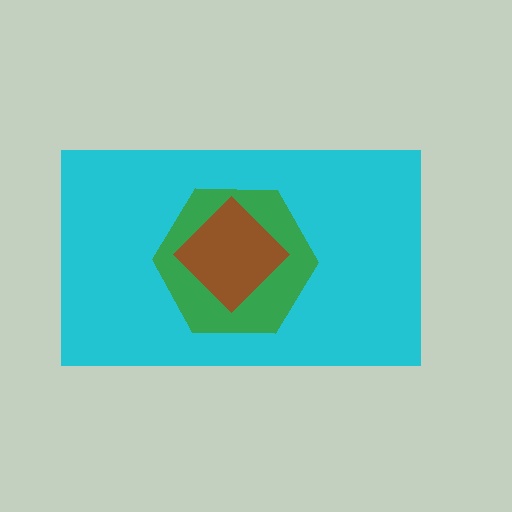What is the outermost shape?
The cyan rectangle.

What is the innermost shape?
The brown diamond.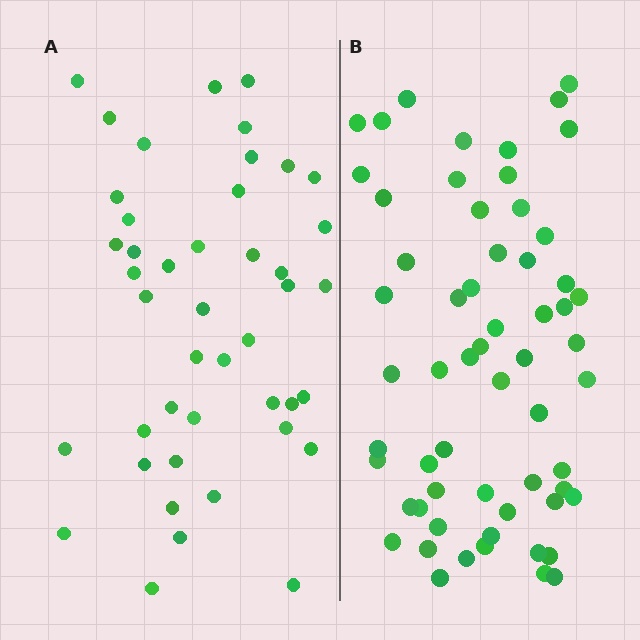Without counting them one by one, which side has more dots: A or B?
Region B (the right region) has more dots.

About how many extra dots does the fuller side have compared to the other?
Region B has approximately 15 more dots than region A.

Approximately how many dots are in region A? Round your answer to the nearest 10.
About 40 dots. (The exact count is 44, which rounds to 40.)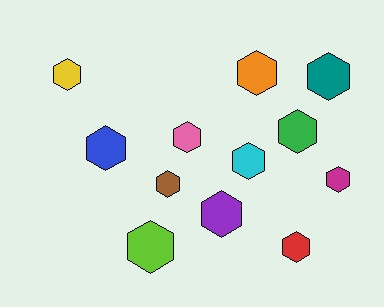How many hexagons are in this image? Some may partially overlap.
There are 12 hexagons.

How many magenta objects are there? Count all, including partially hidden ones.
There is 1 magenta object.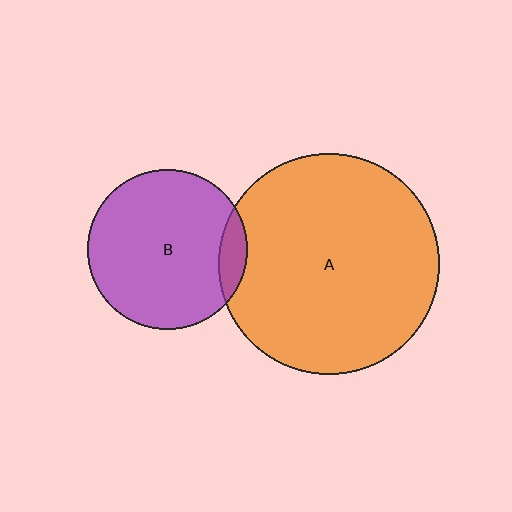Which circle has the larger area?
Circle A (orange).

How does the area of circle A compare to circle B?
Approximately 1.9 times.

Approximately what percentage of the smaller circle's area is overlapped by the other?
Approximately 10%.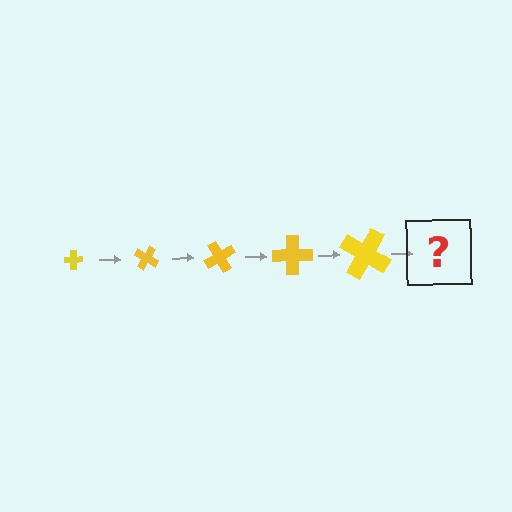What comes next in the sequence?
The next element should be a cross, larger than the previous one and rotated 150 degrees from the start.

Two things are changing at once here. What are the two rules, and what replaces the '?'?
The two rules are that the cross grows larger each step and it rotates 30 degrees each step. The '?' should be a cross, larger than the previous one and rotated 150 degrees from the start.